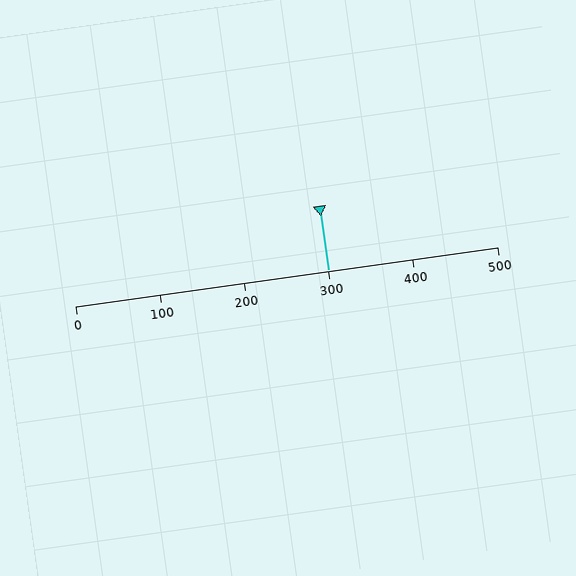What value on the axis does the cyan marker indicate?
The marker indicates approximately 300.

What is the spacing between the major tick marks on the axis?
The major ticks are spaced 100 apart.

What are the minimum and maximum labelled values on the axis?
The axis runs from 0 to 500.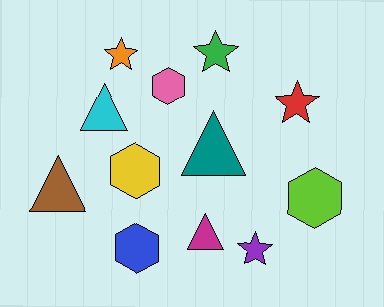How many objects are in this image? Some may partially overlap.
There are 12 objects.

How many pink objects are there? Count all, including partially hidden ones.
There is 1 pink object.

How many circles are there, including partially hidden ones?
There are no circles.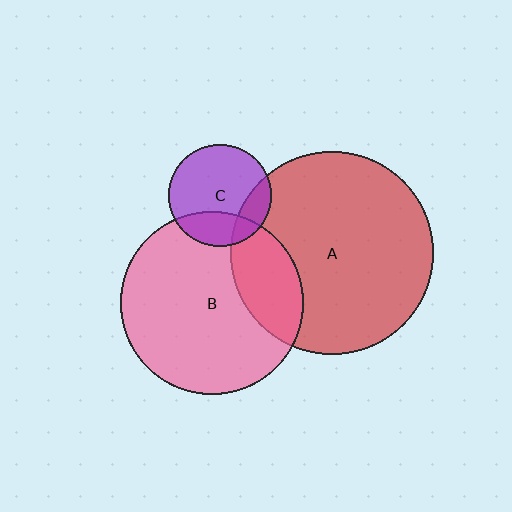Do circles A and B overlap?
Yes.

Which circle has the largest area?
Circle A (red).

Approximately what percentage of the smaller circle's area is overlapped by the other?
Approximately 25%.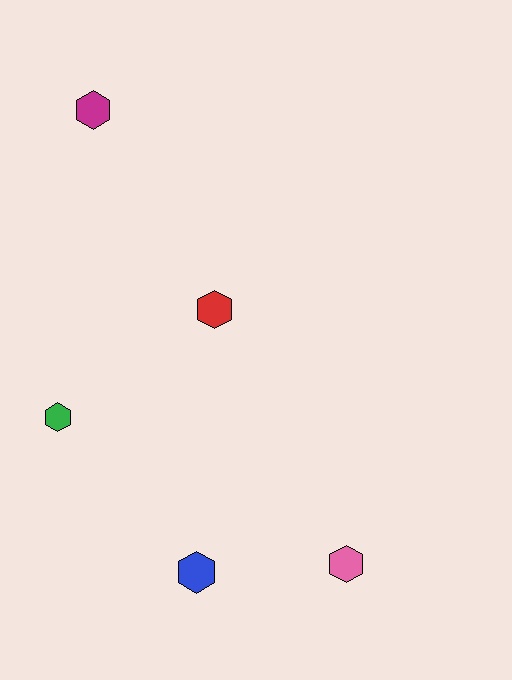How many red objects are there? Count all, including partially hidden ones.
There is 1 red object.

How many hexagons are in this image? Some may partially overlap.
There are 5 hexagons.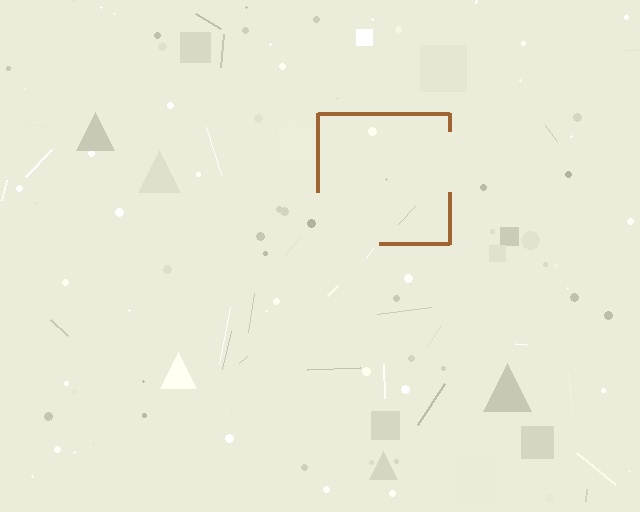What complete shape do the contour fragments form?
The contour fragments form a square.